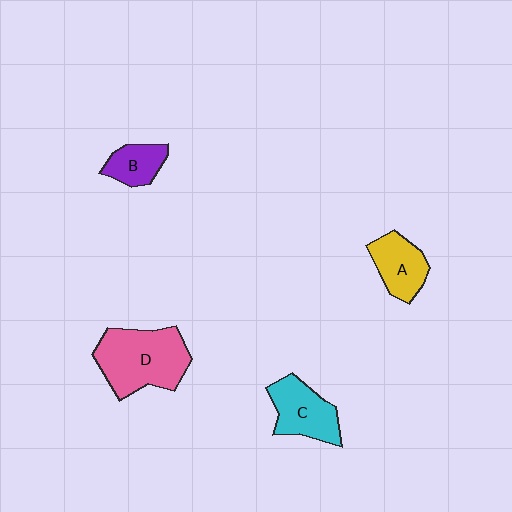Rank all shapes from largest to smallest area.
From largest to smallest: D (pink), C (cyan), A (yellow), B (purple).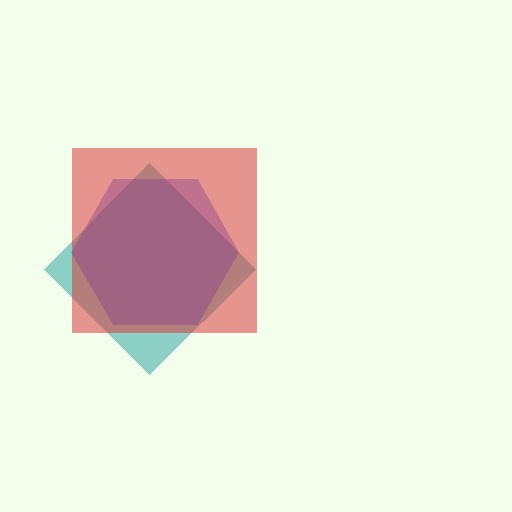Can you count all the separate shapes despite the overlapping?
Yes, there are 3 separate shapes.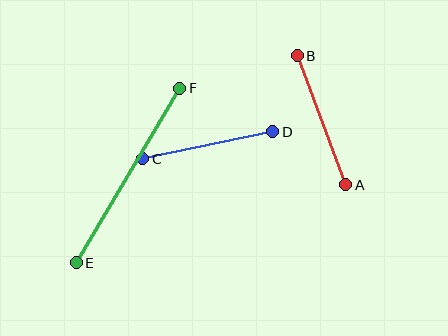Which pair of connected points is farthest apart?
Points E and F are farthest apart.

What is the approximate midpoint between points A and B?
The midpoint is at approximately (322, 120) pixels.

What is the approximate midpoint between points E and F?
The midpoint is at approximately (128, 175) pixels.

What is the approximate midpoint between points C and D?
The midpoint is at approximately (208, 145) pixels.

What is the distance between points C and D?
The distance is approximately 133 pixels.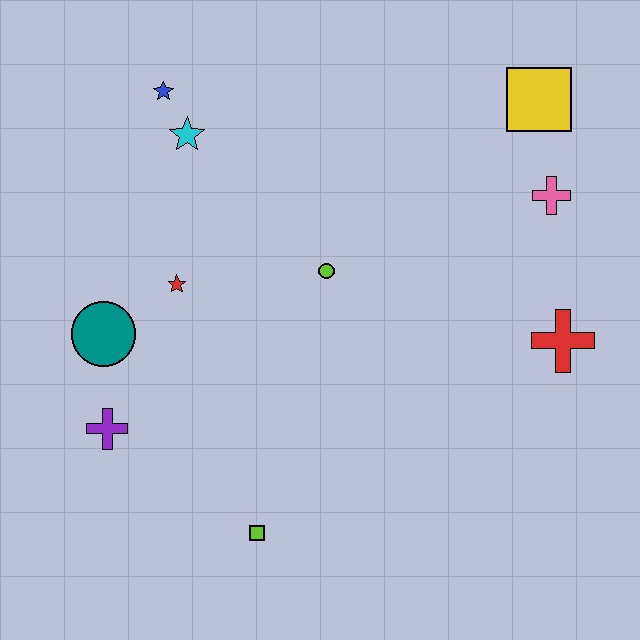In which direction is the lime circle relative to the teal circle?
The lime circle is to the right of the teal circle.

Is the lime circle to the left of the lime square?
No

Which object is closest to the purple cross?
The teal circle is closest to the purple cross.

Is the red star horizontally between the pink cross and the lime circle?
No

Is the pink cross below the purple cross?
No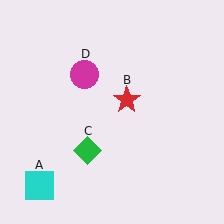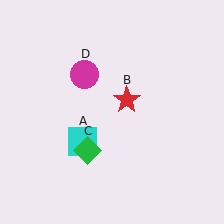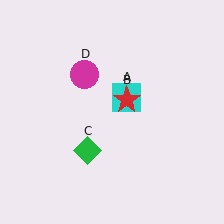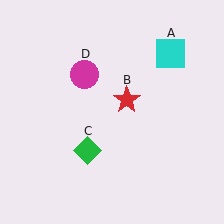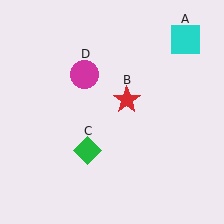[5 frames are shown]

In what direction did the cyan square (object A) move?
The cyan square (object A) moved up and to the right.